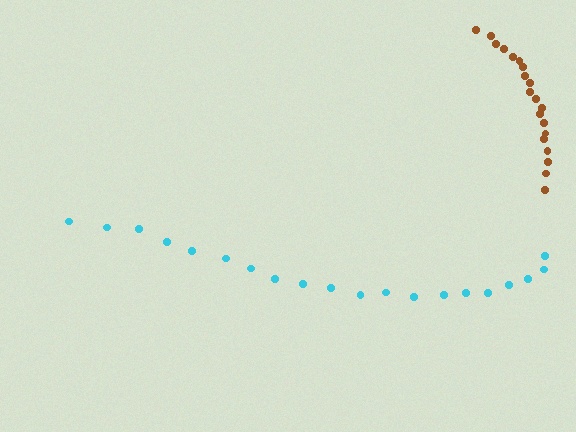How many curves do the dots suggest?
There are 2 distinct paths.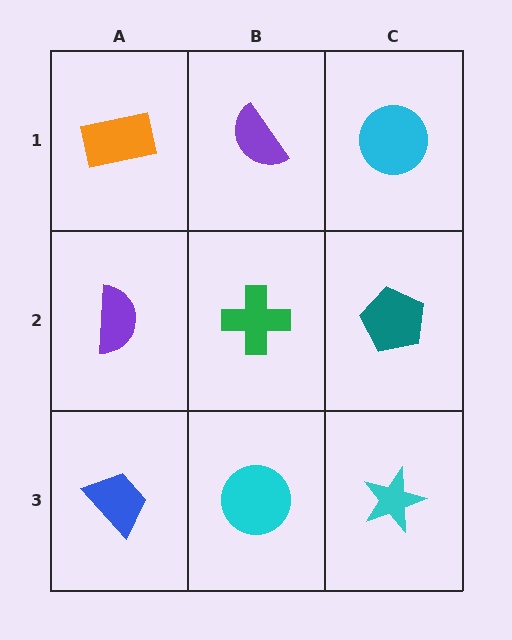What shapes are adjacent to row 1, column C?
A teal pentagon (row 2, column C), a purple semicircle (row 1, column B).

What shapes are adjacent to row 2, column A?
An orange rectangle (row 1, column A), a blue trapezoid (row 3, column A), a green cross (row 2, column B).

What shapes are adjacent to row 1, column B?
A green cross (row 2, column B), an orange rectangle (row 1, column A), a cyan circle (row 1, column C).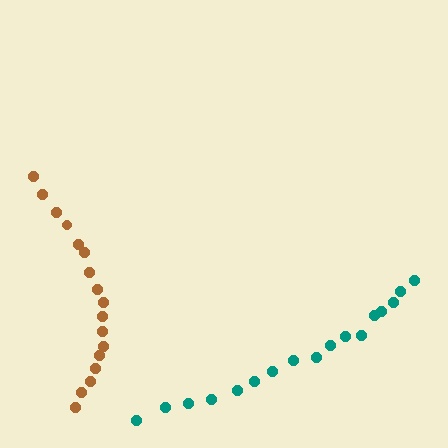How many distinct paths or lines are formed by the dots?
There are 2 distinct paths.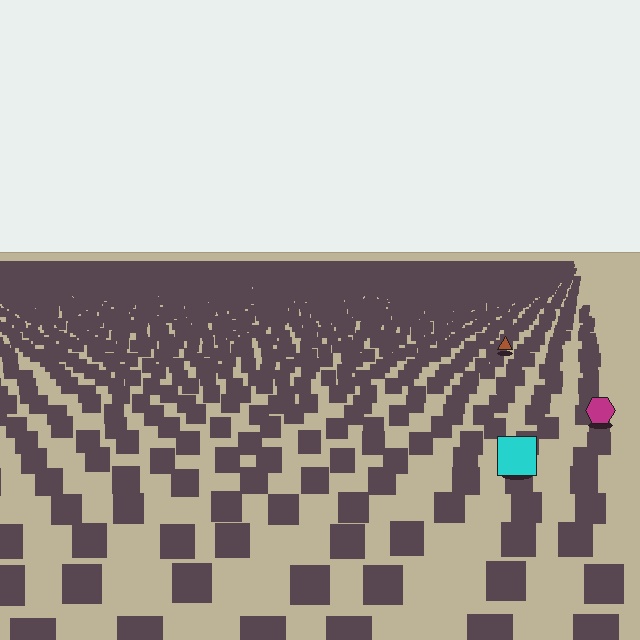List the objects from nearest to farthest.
From nearest to farthest: the cyan square, the magenta hexagon, the brown triangle.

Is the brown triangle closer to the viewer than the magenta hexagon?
No. The magenta hexagon is closer — you can tell from the texture gradient: the ground texture is coarser near it.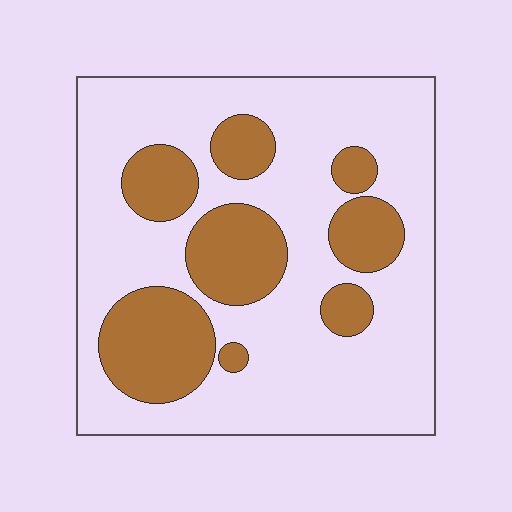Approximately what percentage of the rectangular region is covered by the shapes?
Approximately 30%.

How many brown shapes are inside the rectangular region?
8.